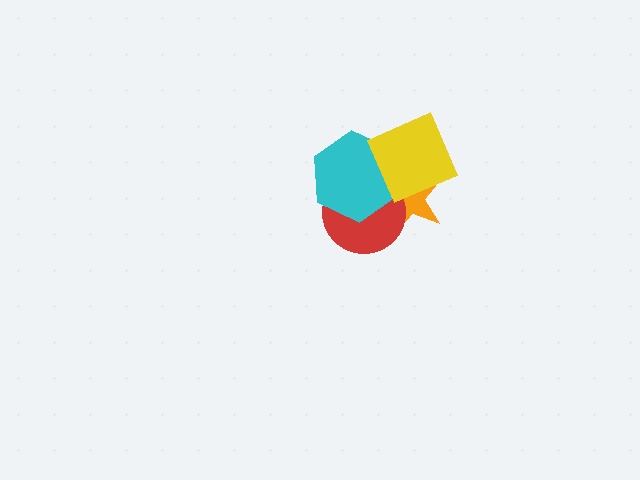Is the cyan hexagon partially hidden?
Yes, it is partially covered by another shape.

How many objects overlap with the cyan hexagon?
3 objects overlap with the cyan hexagon.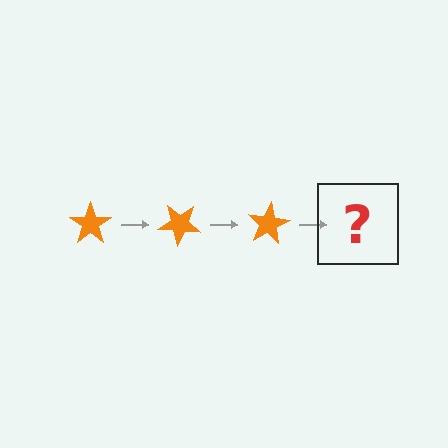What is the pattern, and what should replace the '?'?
The pattern is that the star rotates 40 degrees each step. The '?' should be an orange star rotated 120 degrees.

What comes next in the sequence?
The next element should be an orange star rotated 120 degrees.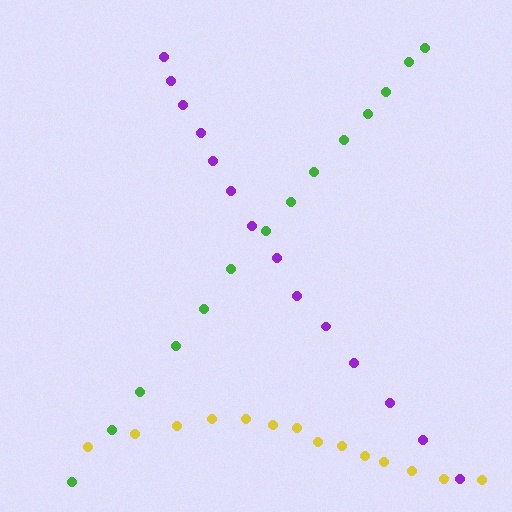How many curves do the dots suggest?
There are 3 distinct paths.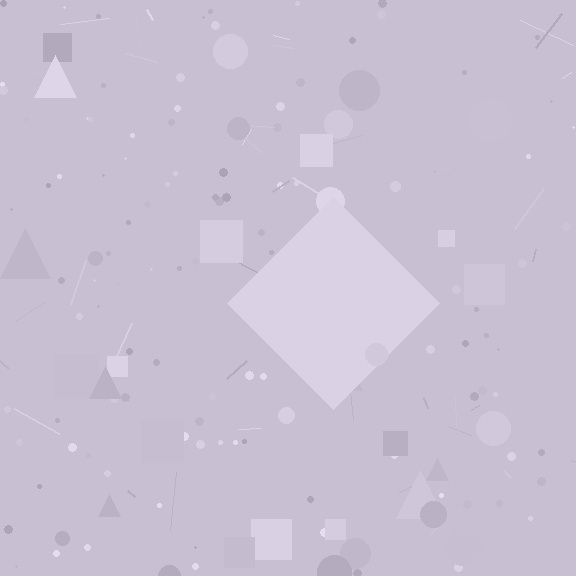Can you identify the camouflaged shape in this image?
The camouflaged shape is a diamond.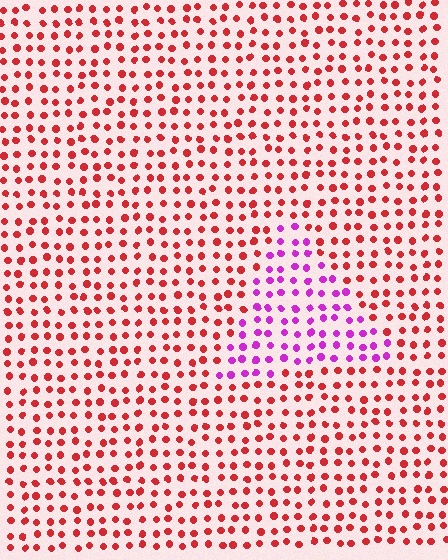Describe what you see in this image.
The image is filled with small red elements in a uniform arrangement. A triangle-shaped region is visible where the elements are tinted to a slightly different hue, forming a subtle color boundary.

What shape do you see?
I see a triangle.